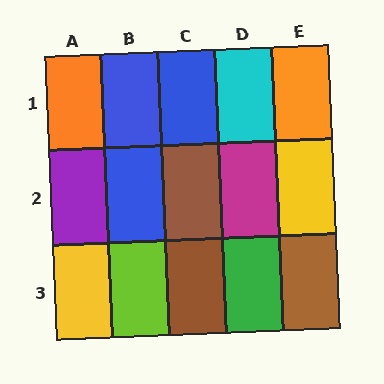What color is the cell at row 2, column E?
Yellow.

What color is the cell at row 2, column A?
Purple.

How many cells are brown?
3 cells are brown.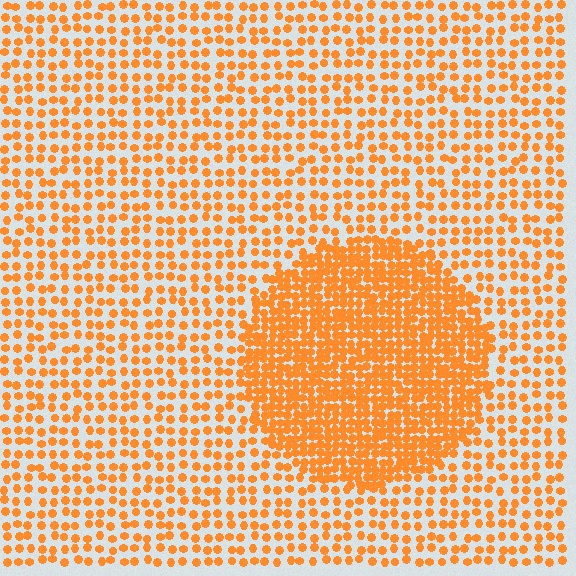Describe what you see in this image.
The image contains small orange elements arranged at two different densities. A circle-shaped region is visible where the elements are more densely packed than the surrounding area.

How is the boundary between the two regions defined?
The boundary is defined by a change in element density (approximately 2.2x ratio). All elements are the same color, size, and shape.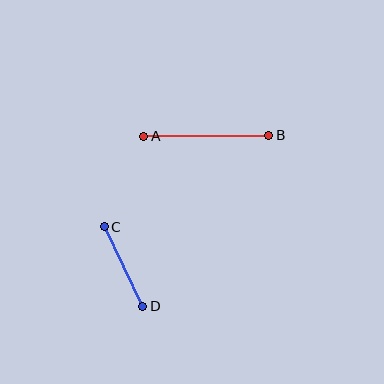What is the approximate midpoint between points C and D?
The midpoint is at approximately (124, 267) pixels.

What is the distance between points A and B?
The distance is approximately 125 pixels.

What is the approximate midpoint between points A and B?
The midpoint is at approximately (206, 136) pixels.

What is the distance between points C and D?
The distance is approximately 88 pixels.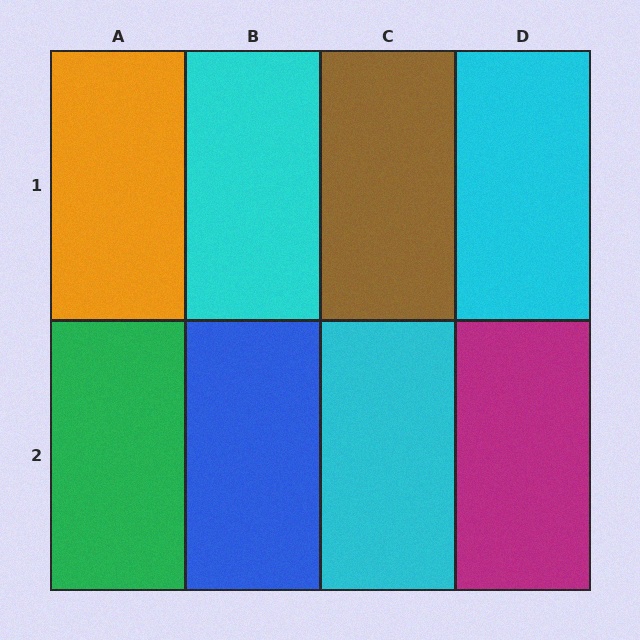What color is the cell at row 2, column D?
Magenta.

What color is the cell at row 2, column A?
Green.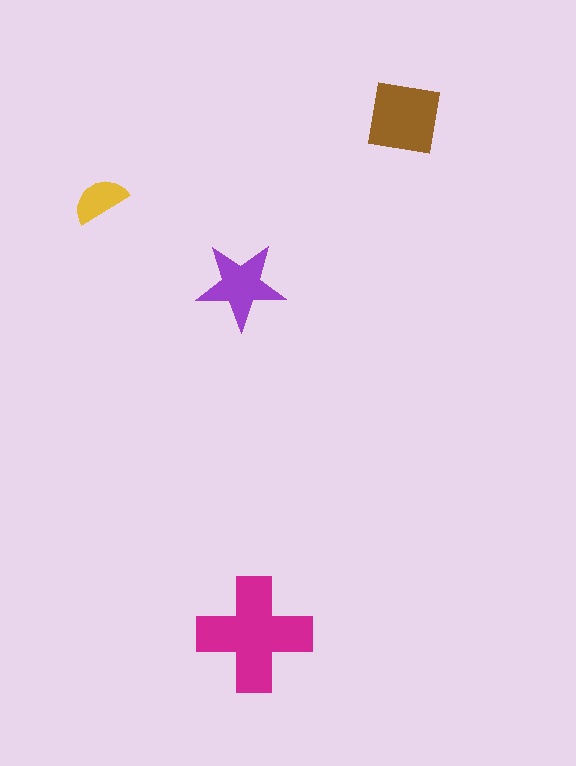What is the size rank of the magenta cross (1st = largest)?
1st.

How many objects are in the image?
There are 4 objects in the image.